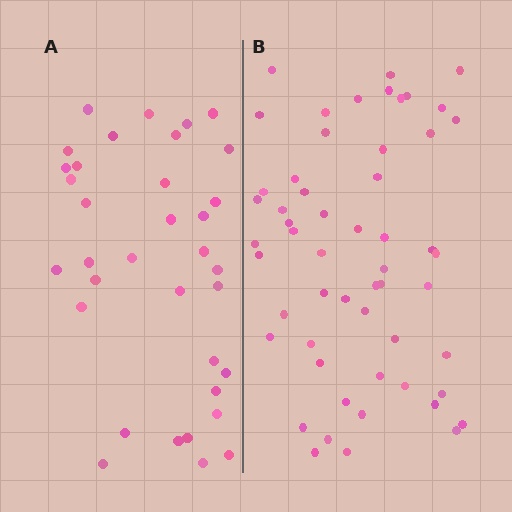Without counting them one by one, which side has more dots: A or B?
Region B (the right region) has more dots.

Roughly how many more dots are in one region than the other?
Region B has approximately 20 more dots than region A.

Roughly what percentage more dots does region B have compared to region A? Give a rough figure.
About 55% more.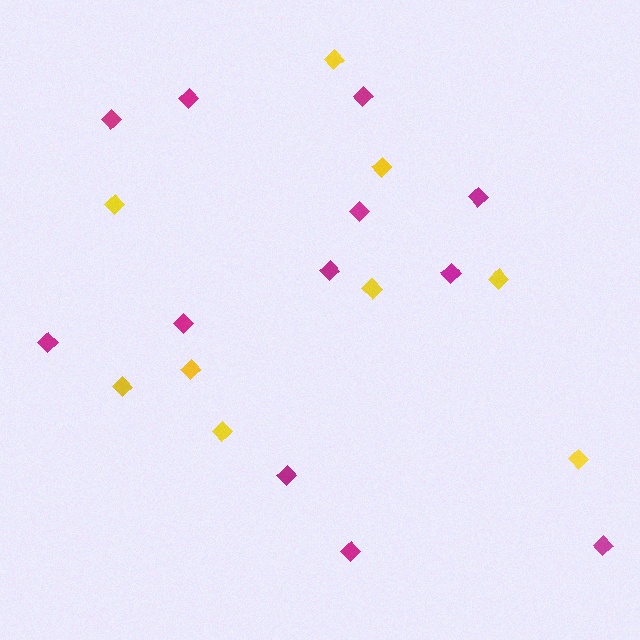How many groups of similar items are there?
There are 2 groups: one group of magenta diamonds (12) and one group of yellow diamonds (9).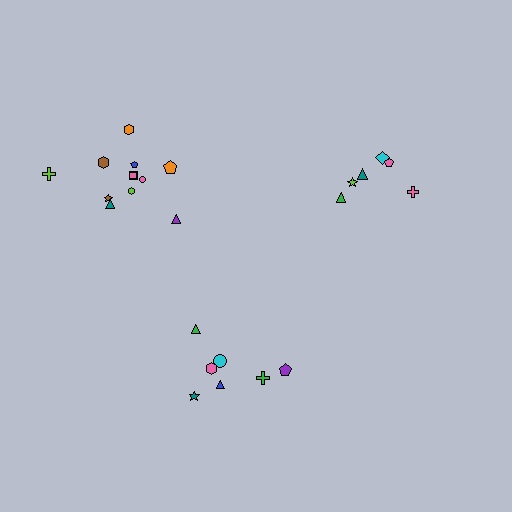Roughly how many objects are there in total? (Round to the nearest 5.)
Roughly 25 objects in total.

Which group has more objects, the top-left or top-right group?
The top-left group.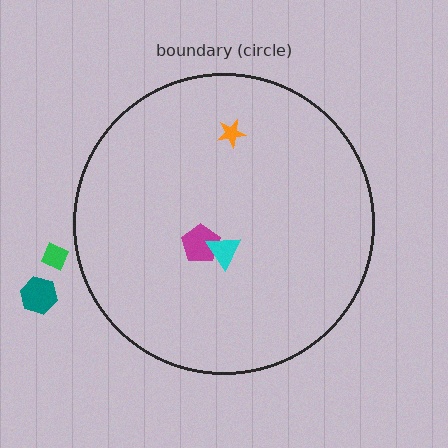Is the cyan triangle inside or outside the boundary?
Inside.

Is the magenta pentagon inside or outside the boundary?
Inside.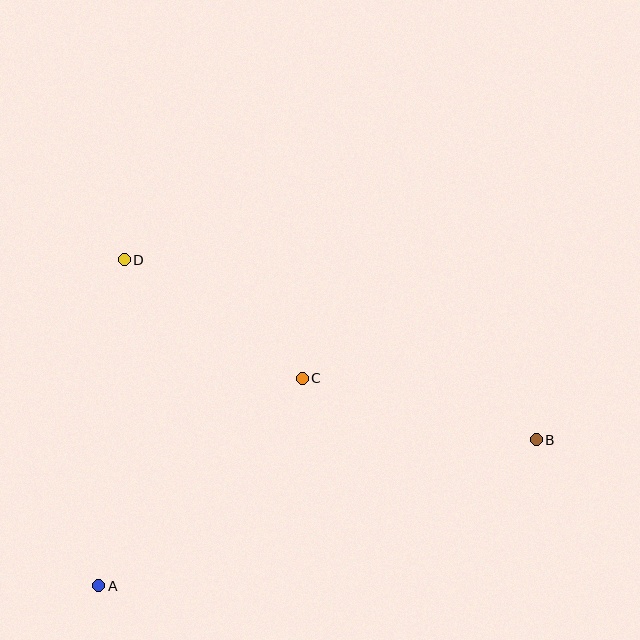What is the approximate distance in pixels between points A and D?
The distance between A and D is approximately 327 pixels.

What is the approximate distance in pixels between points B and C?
The distance between B and C is approximately 242 pixels.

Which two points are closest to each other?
Points C and D are closest to each other.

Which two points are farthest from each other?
Points A and B are farthest from each other.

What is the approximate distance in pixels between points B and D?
The distance between B and D is approximately 450 pixels.